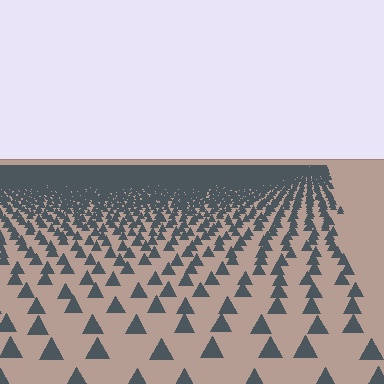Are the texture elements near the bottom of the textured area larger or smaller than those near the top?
Larger. Near the bottom, elements are closer to the viewer and appear at a bigger on-screen size.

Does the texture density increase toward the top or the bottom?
Density increases toward the top.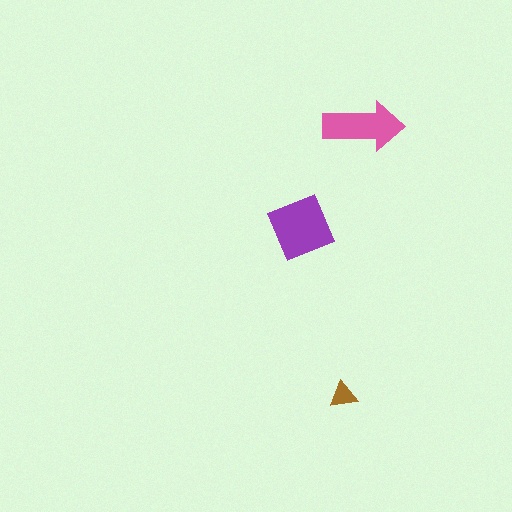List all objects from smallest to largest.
The brown triangle, the pink arrow, the purple diamond.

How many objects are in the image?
There are 3 objects in the image.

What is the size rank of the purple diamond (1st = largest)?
1st.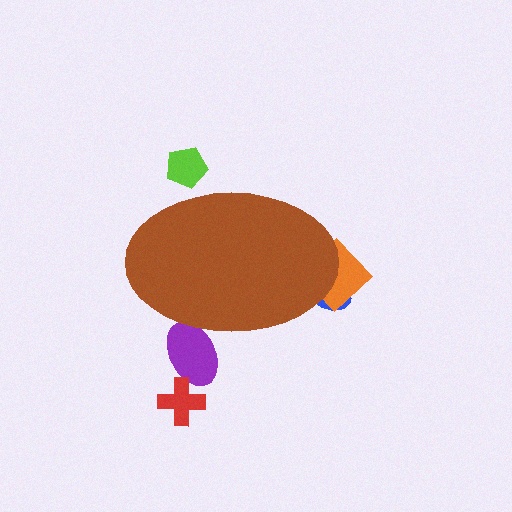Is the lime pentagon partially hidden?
Yes, the lime pentagon is partially hidden behind the brown ellipse.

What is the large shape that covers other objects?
A brown ellipse.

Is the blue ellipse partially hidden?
Yes, the blue ellipse is partially hidden behind the brown ellipse.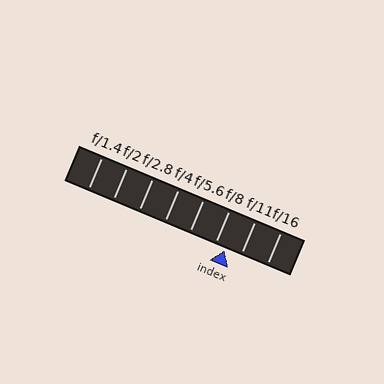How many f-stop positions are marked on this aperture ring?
There are 8 f-stop positions marked.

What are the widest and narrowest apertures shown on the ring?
The widest aperture shown is f/1.4 and the narrowest is f/16.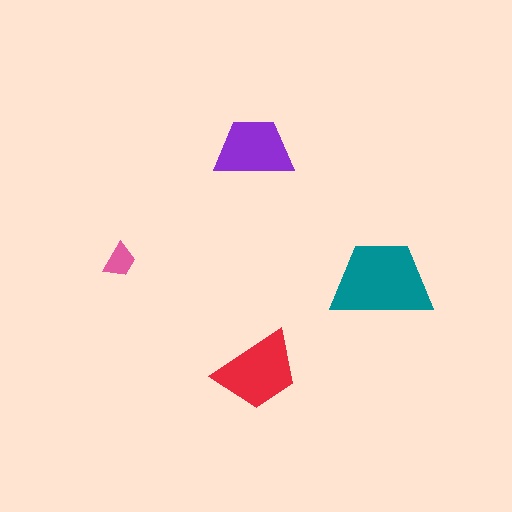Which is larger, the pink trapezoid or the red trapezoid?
The red one.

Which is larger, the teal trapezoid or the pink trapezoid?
The teal one.